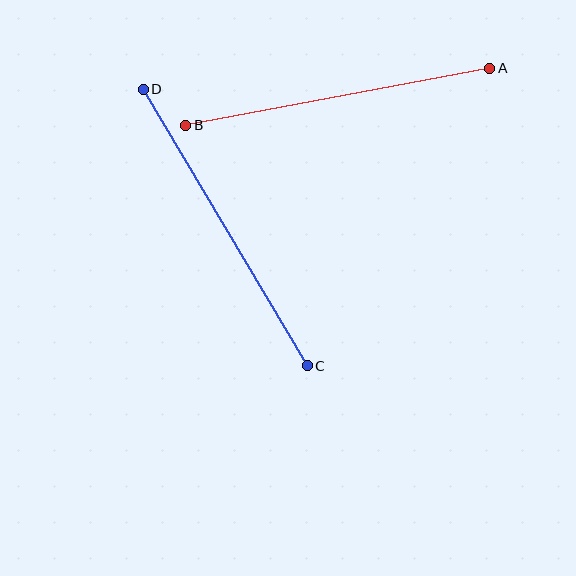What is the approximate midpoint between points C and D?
The midpoint is at approximately (225, 227) pixels.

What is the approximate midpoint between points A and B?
The midpoint is at approximately (338, 97) pixels.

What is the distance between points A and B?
The distance is approximately 309 pixels.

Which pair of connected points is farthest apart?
Points C and D are farthest apart.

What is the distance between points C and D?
The distance is approximately 322 pixels.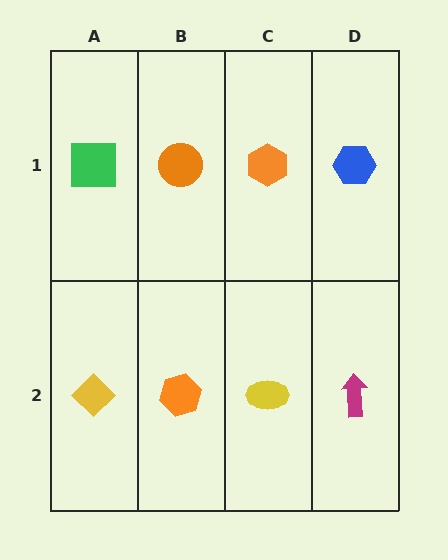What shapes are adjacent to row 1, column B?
An orange hexagon (row 2, column B), a green square (row 1, column A), an orange hexagon (row 1, column C).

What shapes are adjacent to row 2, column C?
An orange hexagon (row 1, column C), an orange hexagon (row 2, column B), a magenta arrow (row 2, column D).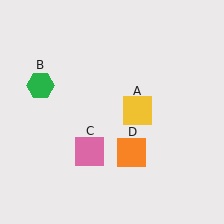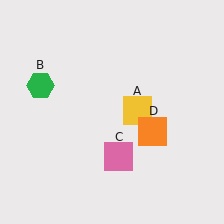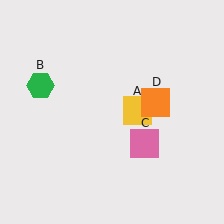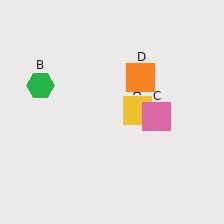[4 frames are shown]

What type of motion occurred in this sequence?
The pink square (object C), orange square (object D) rotated counterclockwise around the center of the scene.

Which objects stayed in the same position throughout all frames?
Yellow square (object A) and green hexagon (object B) remained stationary.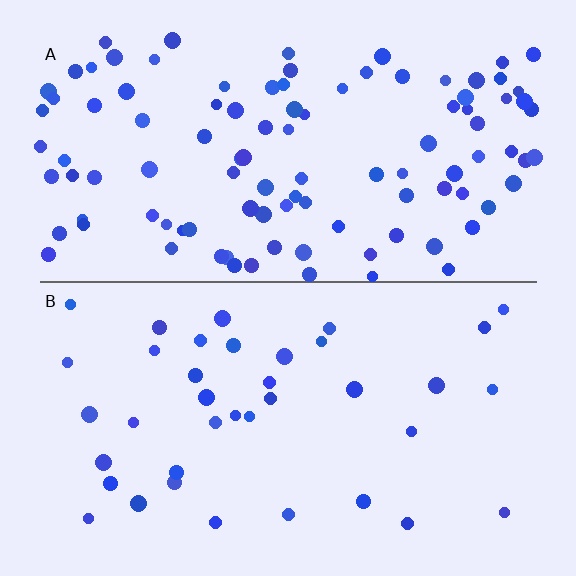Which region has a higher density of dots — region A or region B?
A (the top).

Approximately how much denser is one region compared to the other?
Approximately 2.7× — region A over region B.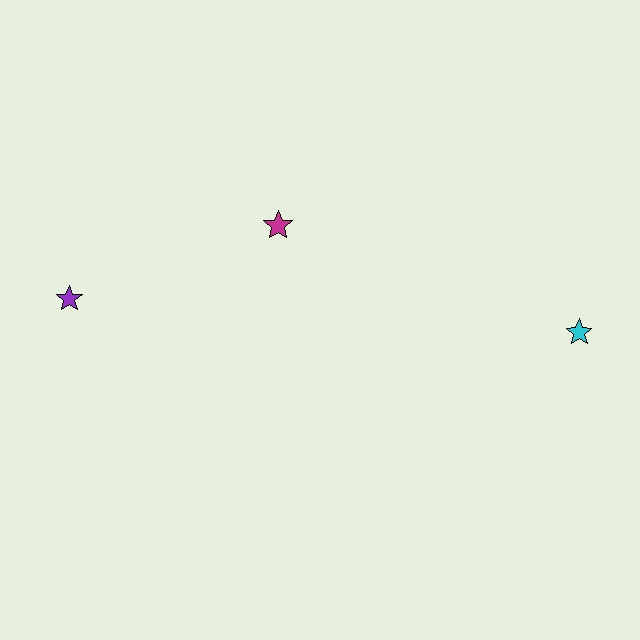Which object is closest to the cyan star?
The magenta star is closest to the cyan star.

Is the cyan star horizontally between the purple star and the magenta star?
No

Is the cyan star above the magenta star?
No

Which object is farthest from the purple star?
The cyan star is farthest from the purple star.